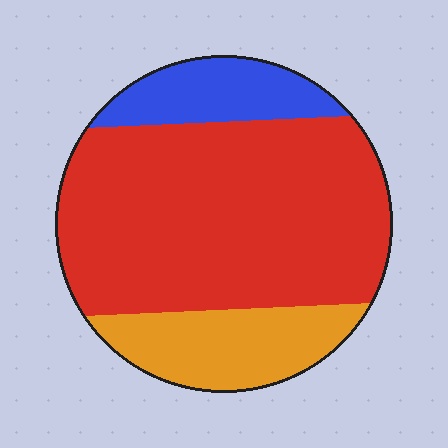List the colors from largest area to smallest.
From largest to smallest: red, orange, blue.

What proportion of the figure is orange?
Orange takes up about one fifth (1/5) of the figure.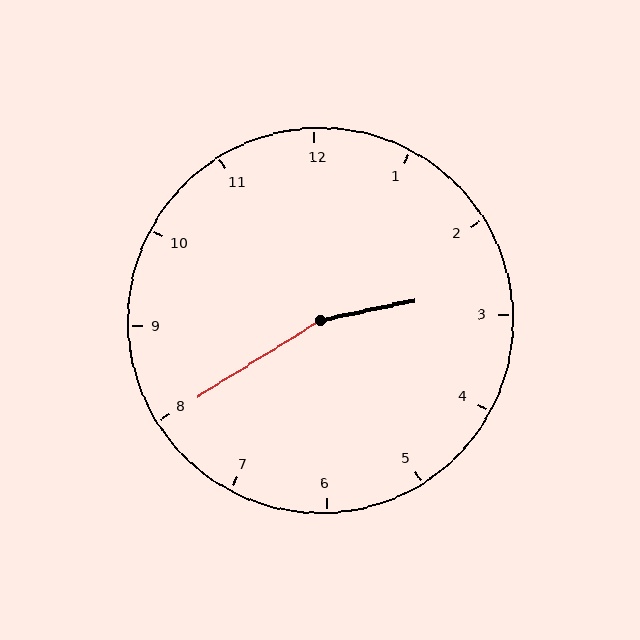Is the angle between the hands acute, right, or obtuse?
It is obtuse.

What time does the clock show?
2:40.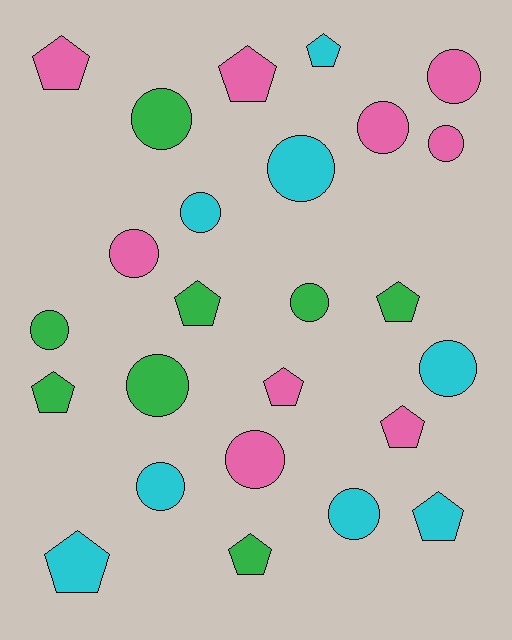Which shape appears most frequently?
Circle, with 14 objects.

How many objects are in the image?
There are 25 objects.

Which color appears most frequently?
Pink, with 9 objects.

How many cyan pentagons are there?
There are 3 cyan pentagons.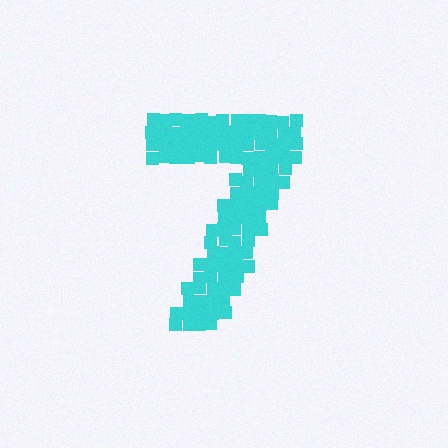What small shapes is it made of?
It is made of small squares.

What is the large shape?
The large shape is the digit 7.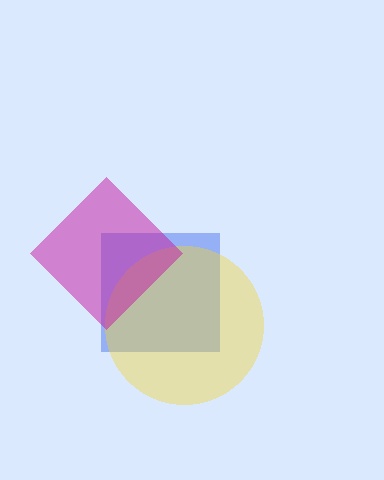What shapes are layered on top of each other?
The layered shapes are: a blue square, a yellow circle, a magenta diamond.